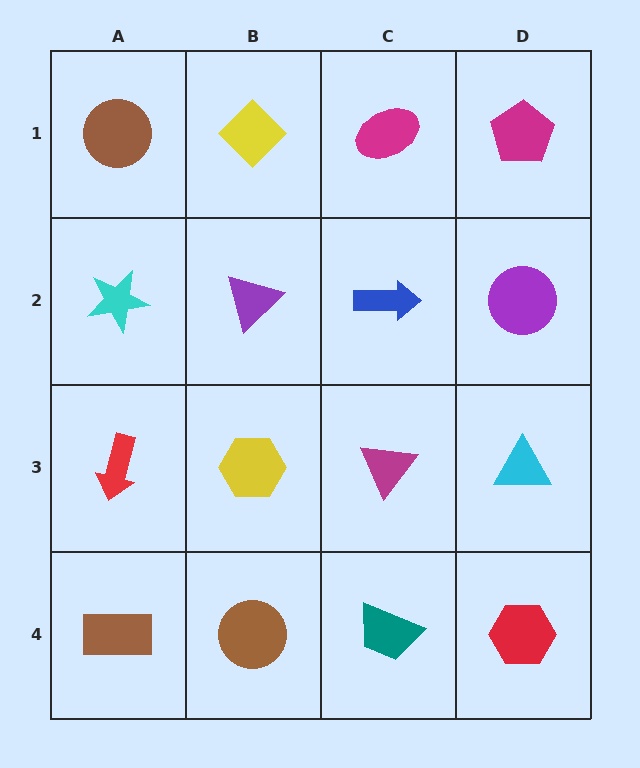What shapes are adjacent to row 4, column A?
A red arrow (row 3, column A), a brown circle (row 4, column B).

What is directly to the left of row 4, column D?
A teal trapezoid.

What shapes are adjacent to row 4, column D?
A cyan triangle (row 3, column D), a teal trapezoid (row 4, column C).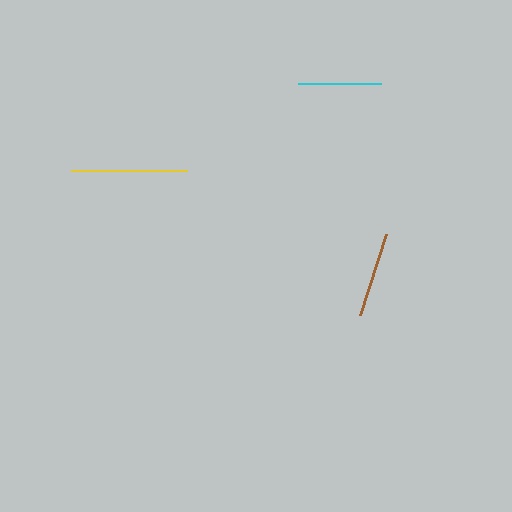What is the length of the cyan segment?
The cyan segment is approximately 83 pixels long.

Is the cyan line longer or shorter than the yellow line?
The yellow line is longer than the cyan line.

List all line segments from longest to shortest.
From longest to shortest: yellow, brown, cyan.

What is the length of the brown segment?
The brown segment is approximately 84 pixels long.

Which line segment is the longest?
The yellow line is the longest at approximately 116 pixels.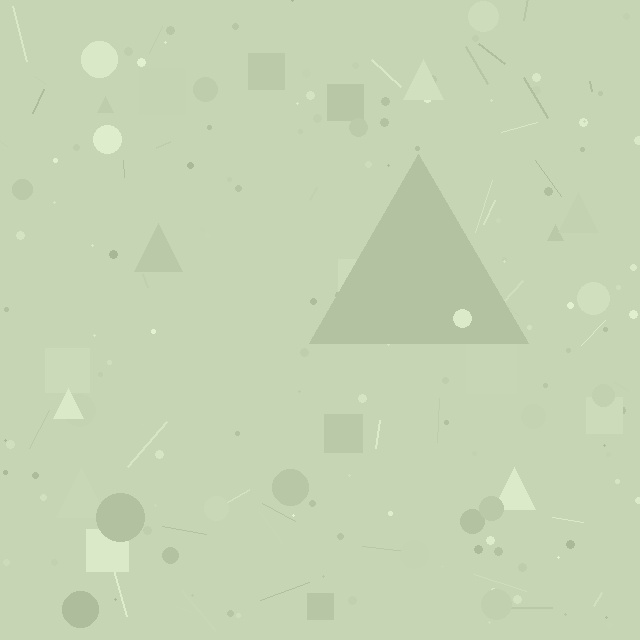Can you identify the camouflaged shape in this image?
The camouflaged shape is a triangle.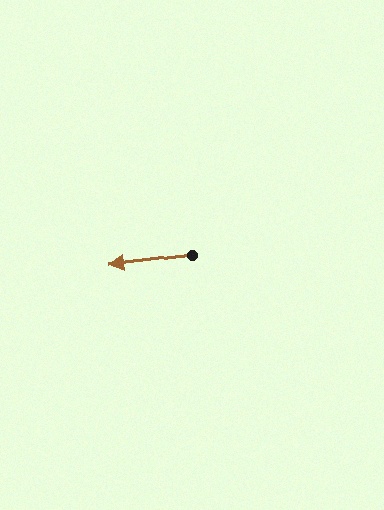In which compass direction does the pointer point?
West.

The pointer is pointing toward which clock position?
Roughly 9 o'clock.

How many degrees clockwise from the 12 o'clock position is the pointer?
Approximately 263 degrees.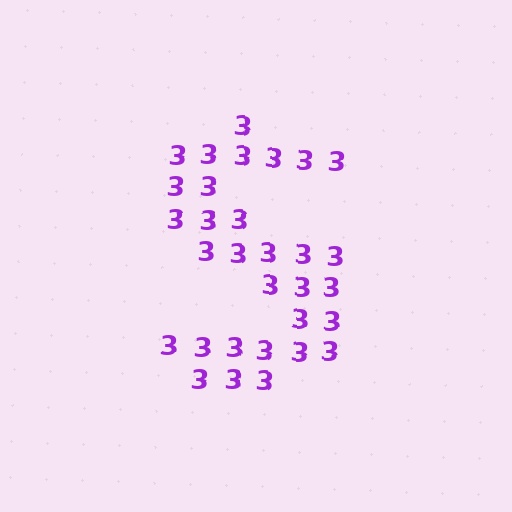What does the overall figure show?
The overall figure shows the letter S.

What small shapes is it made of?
It is made of small digit 3's.